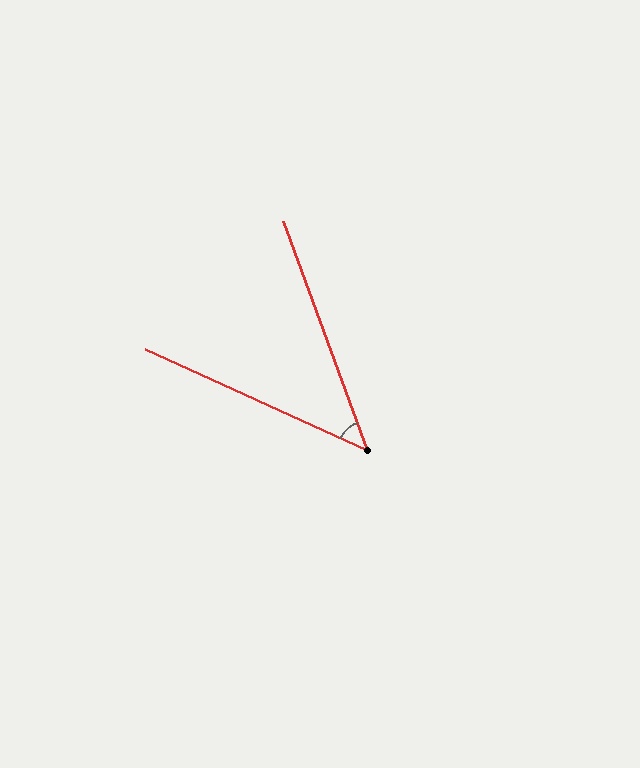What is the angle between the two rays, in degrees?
Approximately 45 degrees.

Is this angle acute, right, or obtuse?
It is acute.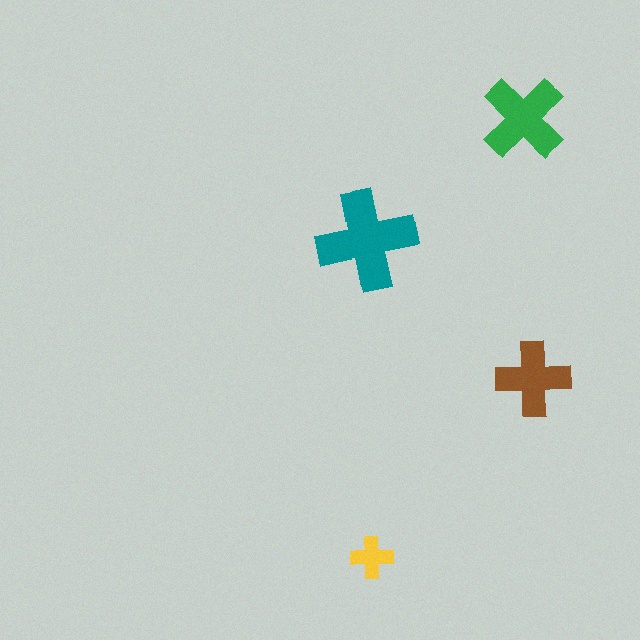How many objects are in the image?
There are 4 objects in the image.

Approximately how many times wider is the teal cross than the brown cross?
About 1.5 times wider.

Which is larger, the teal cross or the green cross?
The teal one.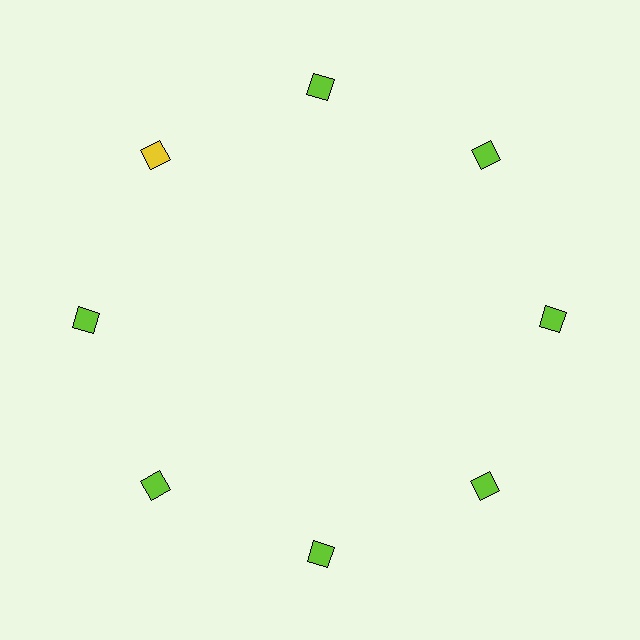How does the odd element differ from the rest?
It has a different color: yellow instead of lime.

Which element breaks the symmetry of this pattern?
The yellow diamond at roughly the 10 o'clock position breaks the symmetry. All other shapes are lime diamonds.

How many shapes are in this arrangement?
There are 8 shapes arranged in a ring pattern.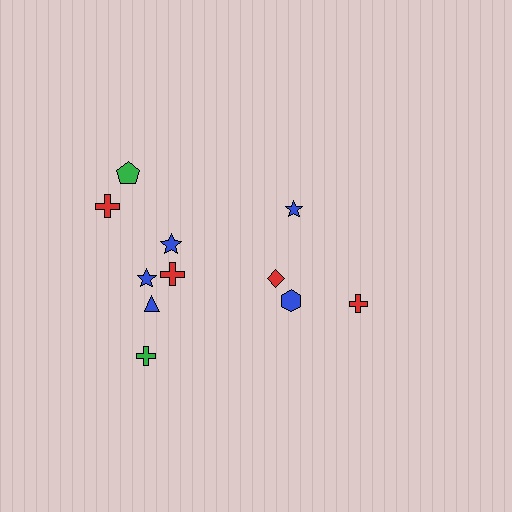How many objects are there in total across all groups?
There are 11 objects.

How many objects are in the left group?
There are 7 objects.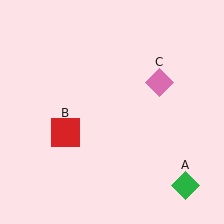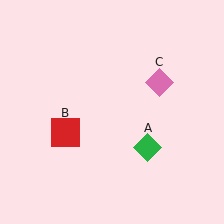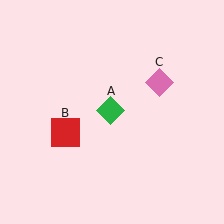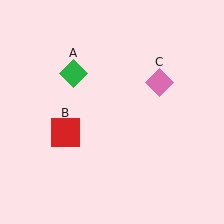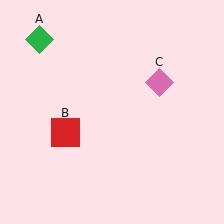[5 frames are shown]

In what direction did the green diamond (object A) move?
The green diamond (object A) moved up and to the left.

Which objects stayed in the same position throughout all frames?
Red square (object B) and pink diamond (object C) remained stationary.